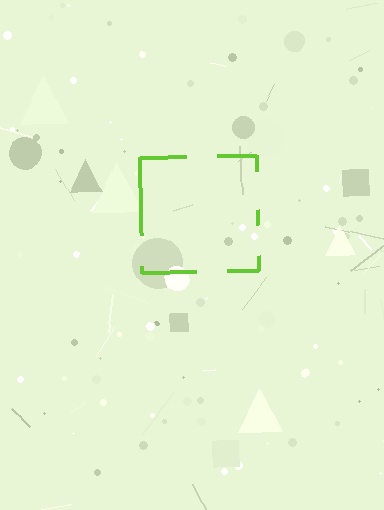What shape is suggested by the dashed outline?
The dashed outline suggests a square.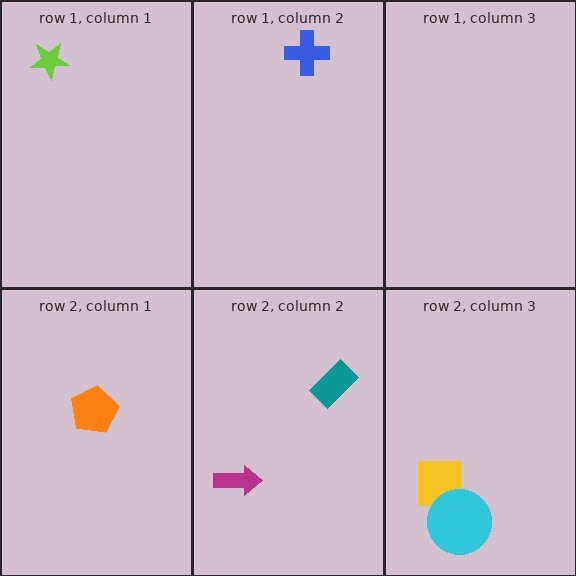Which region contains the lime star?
The row 1, column 1 region.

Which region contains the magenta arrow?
The row 2, column 2 region.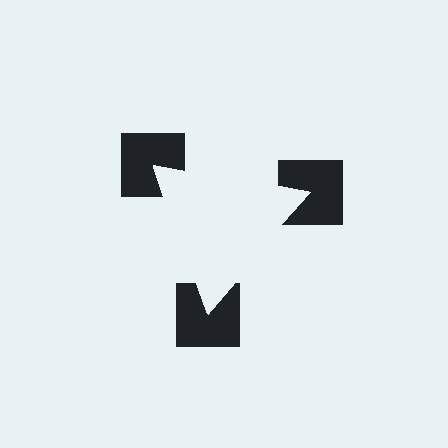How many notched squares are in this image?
There are 3 — one at each vertex of the illusory triangle.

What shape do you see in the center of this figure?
An illusory triangle — its edges are inferred from the aligned wedge cuts in the notched squares, not physically drawn.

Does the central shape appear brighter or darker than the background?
It typically appears slightly brighter than the background, even though no actual brightness change is drawn.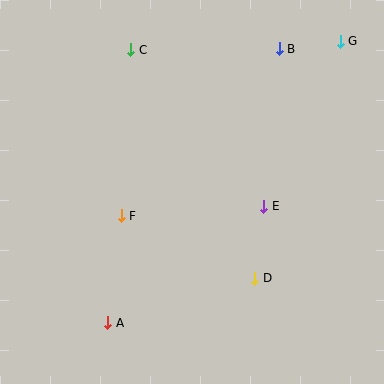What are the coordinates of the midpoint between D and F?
The midpoint between D and F is at (188, 247).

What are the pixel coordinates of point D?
Point D is at (255, 278).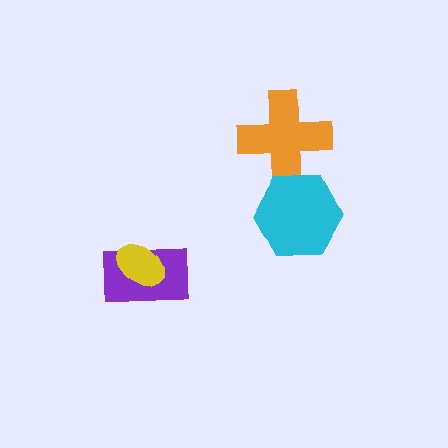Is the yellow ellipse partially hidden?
No, no other shape covers it.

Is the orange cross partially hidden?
Yes, it is partially covered by another shape.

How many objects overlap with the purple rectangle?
1 object overlaps with the purple rectangle.